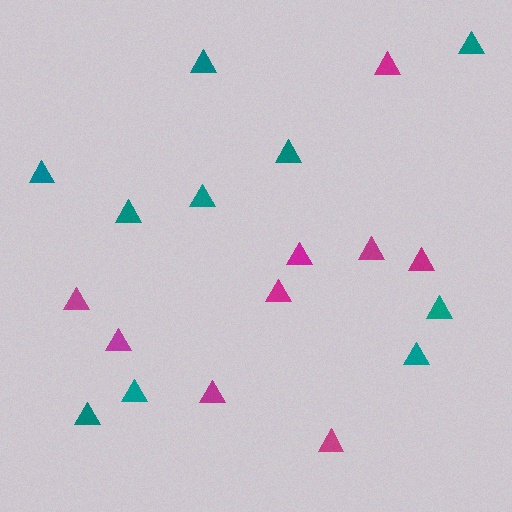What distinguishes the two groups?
There are 2 groups: one group of teal triangles (10) and one group of magenta triangles (9).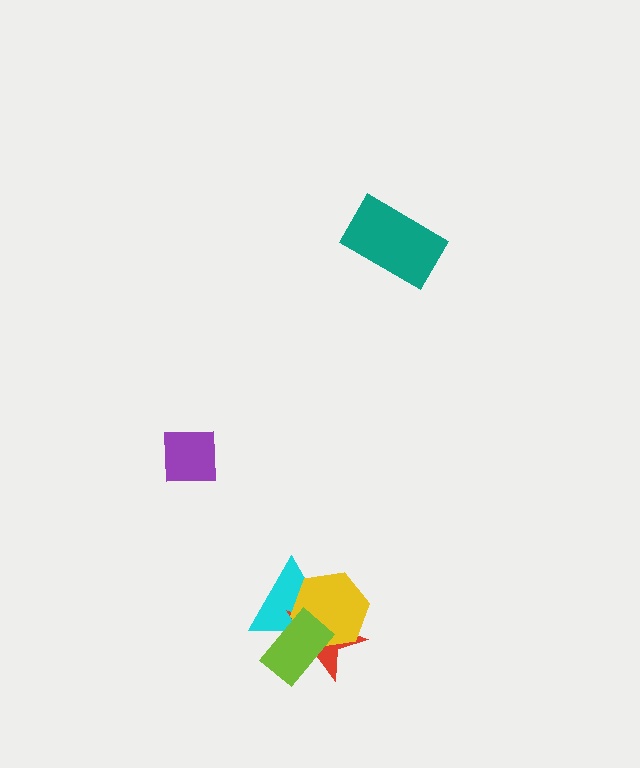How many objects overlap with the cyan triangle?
3 objects overlap with the cyan triangle.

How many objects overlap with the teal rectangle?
0 objects overlap with the teal rectangle.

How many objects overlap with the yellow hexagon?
3 objects overlap with the yellow hexagon.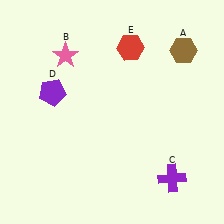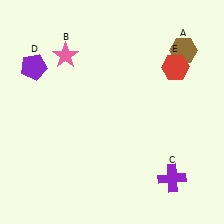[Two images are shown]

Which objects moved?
The objects that moved are: the purple pentagon (D), the red hexagon (E).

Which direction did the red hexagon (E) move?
The red hexagon (E) moved right.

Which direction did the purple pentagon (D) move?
The purple pentagon (D) moved up.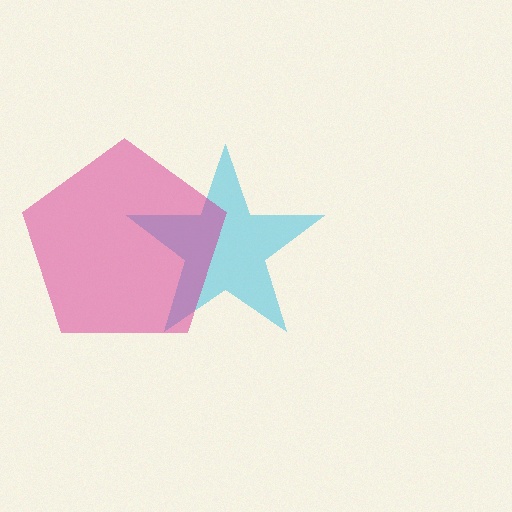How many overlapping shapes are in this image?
There are 2 overlapping shapes in the image.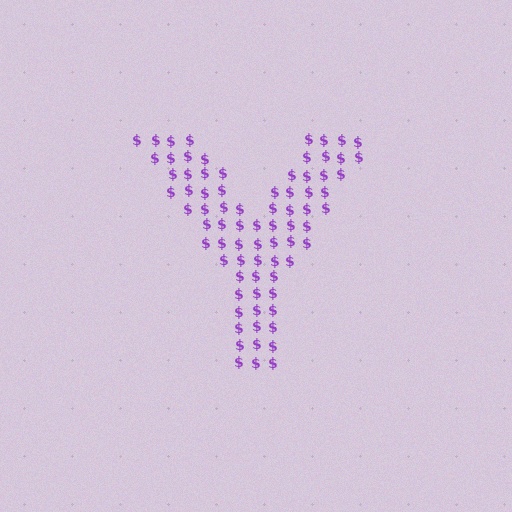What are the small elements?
The small elements are dollar signs.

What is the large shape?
The large shape is the letter Y.